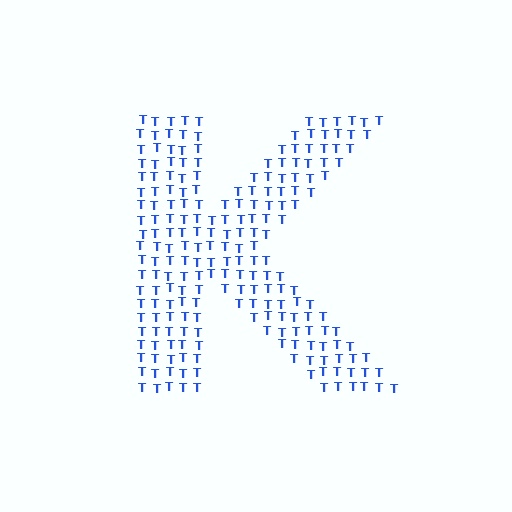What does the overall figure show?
The overall figure shows the letter K.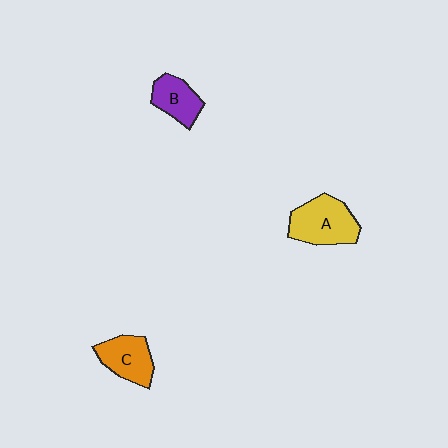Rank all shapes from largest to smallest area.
From largest to smallest: A (yellow), C (orange), B (purple).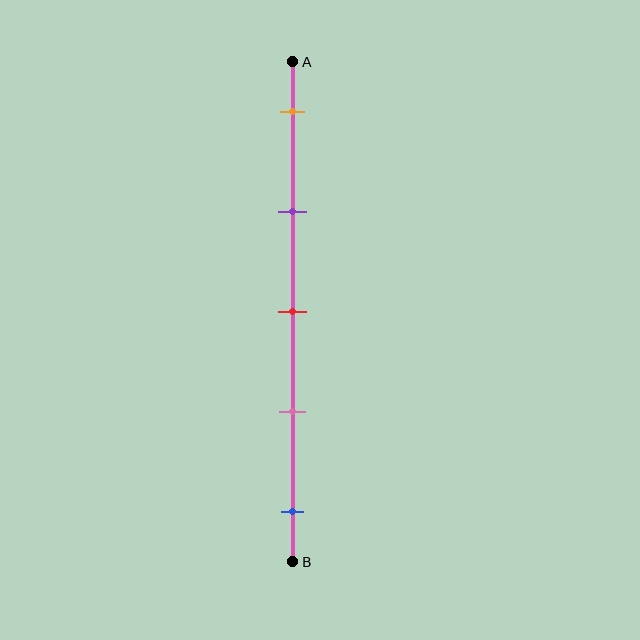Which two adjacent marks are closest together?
The red and pink marks are the closest adjacent pair.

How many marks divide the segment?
There are 5 marks dividing the segment.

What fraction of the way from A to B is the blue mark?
The blue mark is approximately 90% (0.9) of the way from A to B.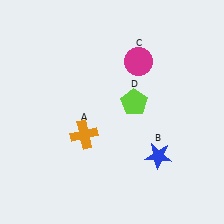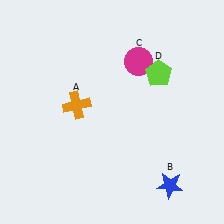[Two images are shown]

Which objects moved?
The objects that moved are: the orange cross (A), the blue star (B), the lime pentagon (D).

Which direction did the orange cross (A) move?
The orange cross (A) moved up.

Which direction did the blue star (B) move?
The blue star (B) moved down.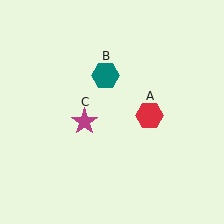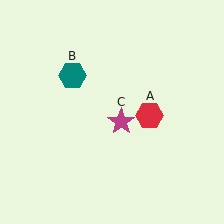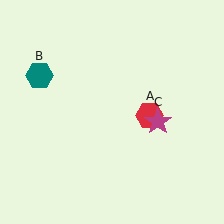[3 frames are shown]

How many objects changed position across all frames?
2 objects changed position: teal hexagon (object B), magenta star (object C).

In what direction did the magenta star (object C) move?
The magenta star (object C) moved right.